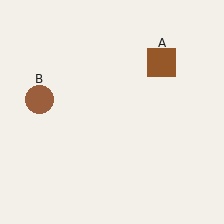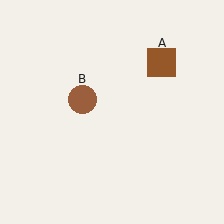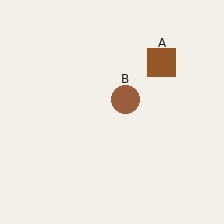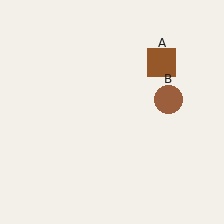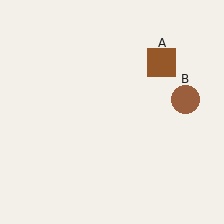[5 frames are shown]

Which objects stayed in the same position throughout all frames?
Brown square (object A) remained stationary.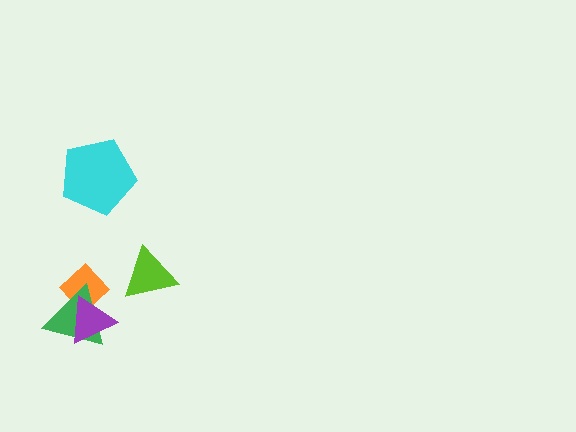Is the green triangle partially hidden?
Yes, it is partially covered by another shape.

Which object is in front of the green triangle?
The purple triangle is in front of the green triangle.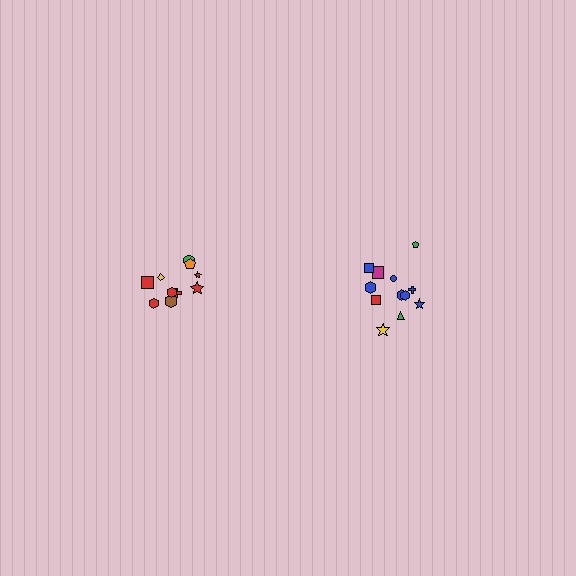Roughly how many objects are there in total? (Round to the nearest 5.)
Roughly 20 objects in total.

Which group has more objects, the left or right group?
The right group.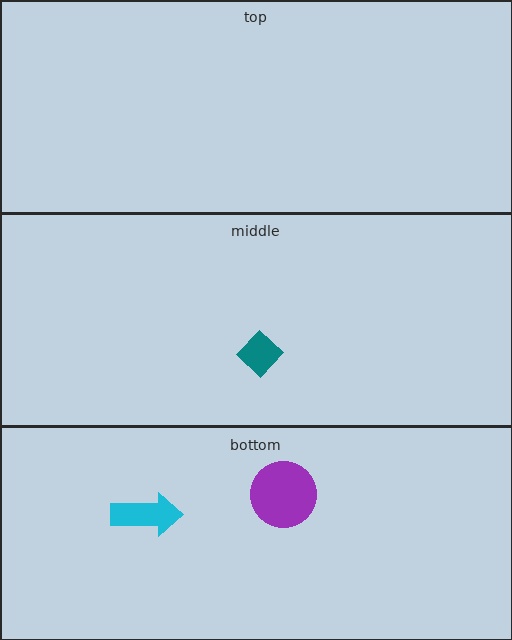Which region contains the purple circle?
The bottom region.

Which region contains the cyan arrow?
The bottom region.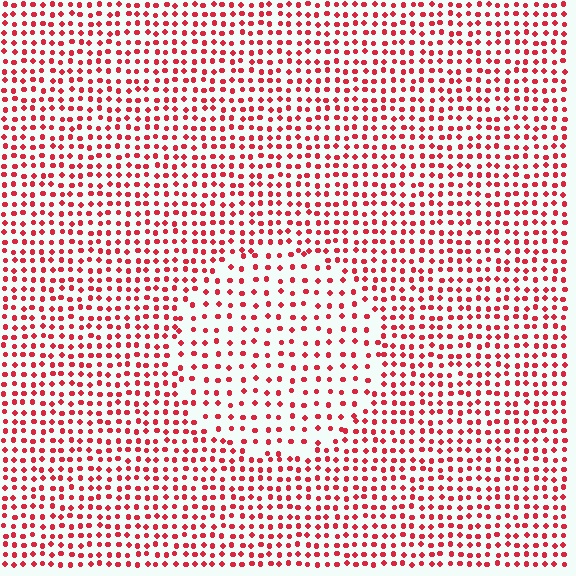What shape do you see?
I see a circle.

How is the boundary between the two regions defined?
The boundary is defined by a change in element density (approximately 1.7x ratio). All elements are the same color, size, and shape.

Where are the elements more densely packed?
The elements are more densely packed outside the circle boundary.